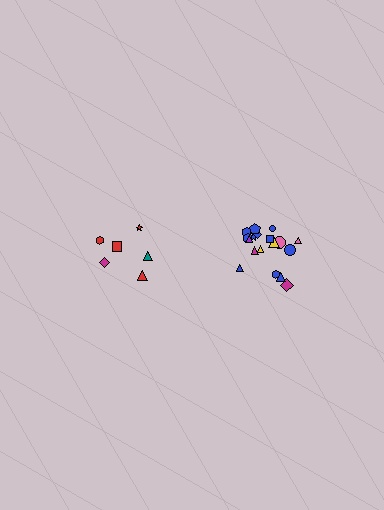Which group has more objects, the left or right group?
The right group.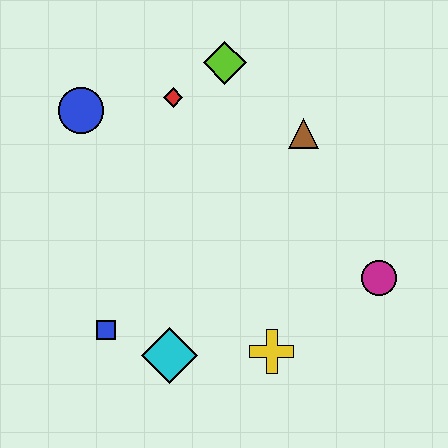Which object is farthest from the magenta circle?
The blue circle is farthest from the magenta circle.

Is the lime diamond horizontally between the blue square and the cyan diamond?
No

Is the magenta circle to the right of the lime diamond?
Yes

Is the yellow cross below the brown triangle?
Yes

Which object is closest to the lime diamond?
The red diamond is closest to the lime diamond.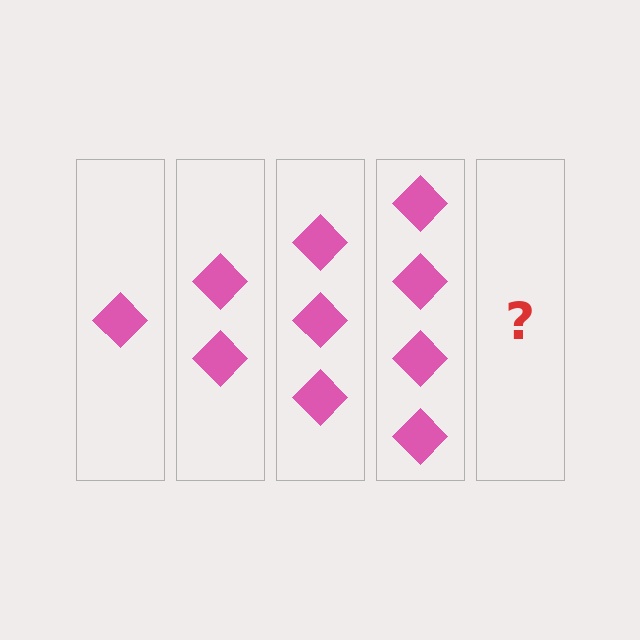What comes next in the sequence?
The next element should be 5 diamonds.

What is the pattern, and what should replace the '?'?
The pattern is that each step adds one more diamond. The '?' should be 5 diamonds.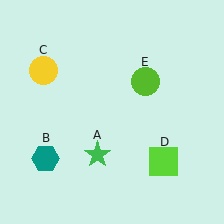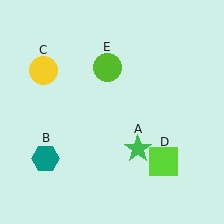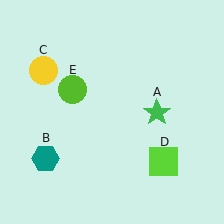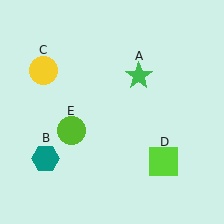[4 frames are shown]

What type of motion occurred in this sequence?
The green star (object A), lime circle (object E) rotated counterclockwise around the center of the scene.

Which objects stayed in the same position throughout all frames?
Teal hexagon (object B) and yellow circle (object C) and lime square (object D) remained stationary.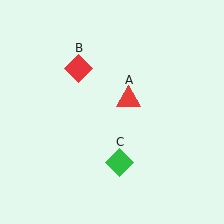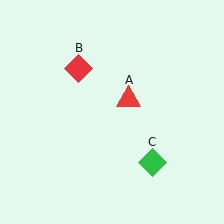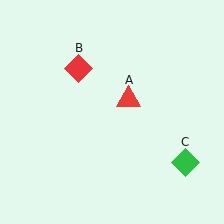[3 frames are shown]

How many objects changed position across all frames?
1 object changed position: green diamond (object C).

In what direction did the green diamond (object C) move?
The green diamond (object C) moved right.